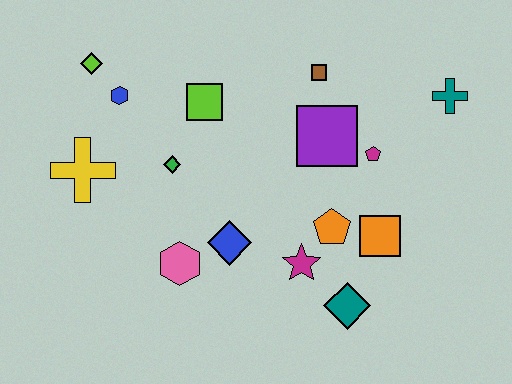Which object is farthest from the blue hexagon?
The teal cross is farthest from the blue hexagon.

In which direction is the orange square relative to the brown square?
The orange square is below the brown square.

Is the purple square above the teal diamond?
Yes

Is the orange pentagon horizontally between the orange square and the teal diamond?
No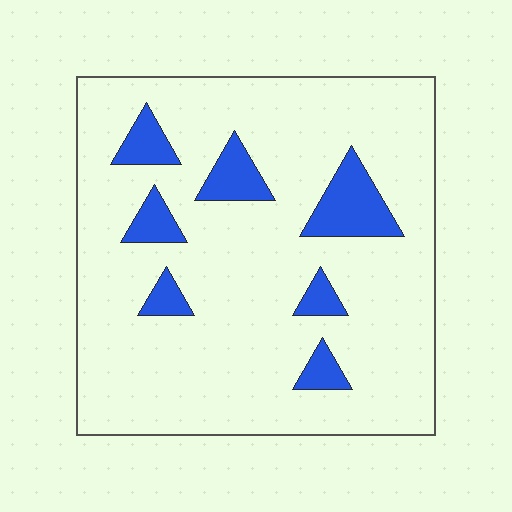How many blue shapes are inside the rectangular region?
7.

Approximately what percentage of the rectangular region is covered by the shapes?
Approximately 15%.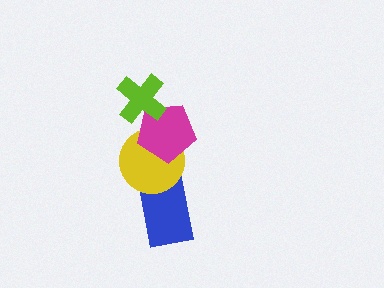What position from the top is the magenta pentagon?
The magenta pentagon is 2nd from the top.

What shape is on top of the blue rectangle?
The yellow circle is on top of the blue rectangle.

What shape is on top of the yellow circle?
The magenta pentagon is on top of the yellow circle.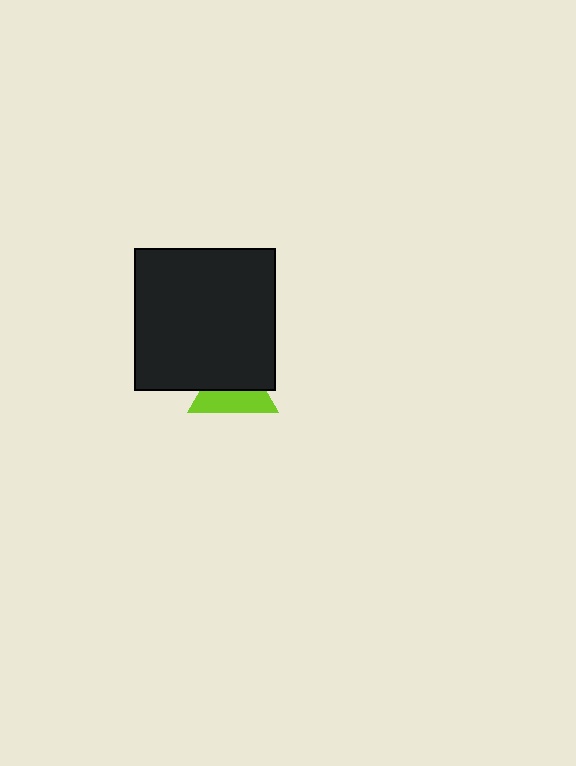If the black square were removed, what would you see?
You would see the complete lime triangle.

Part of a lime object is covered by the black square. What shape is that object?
It is a triangle.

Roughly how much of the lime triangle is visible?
About half of it is visible (roughly 48%).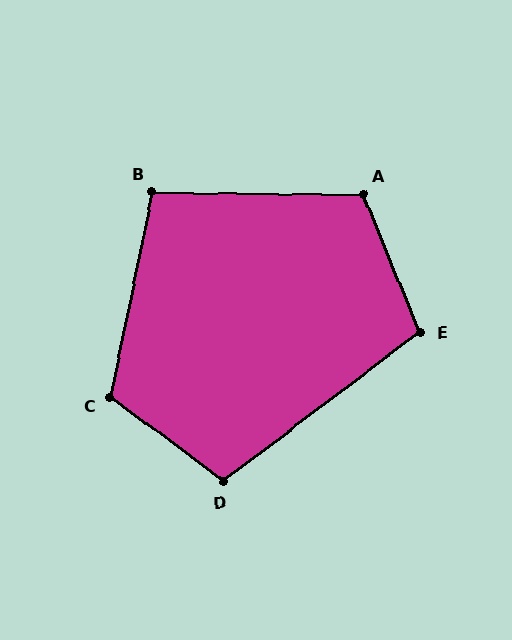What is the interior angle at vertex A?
Approximately 113 degrees (obtuse).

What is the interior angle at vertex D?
Approximately 106 degrees (obtuse).